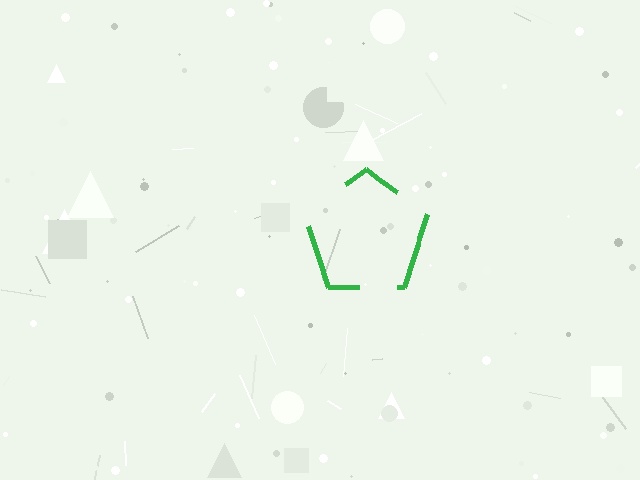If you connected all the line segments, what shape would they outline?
They would outline a pentagon.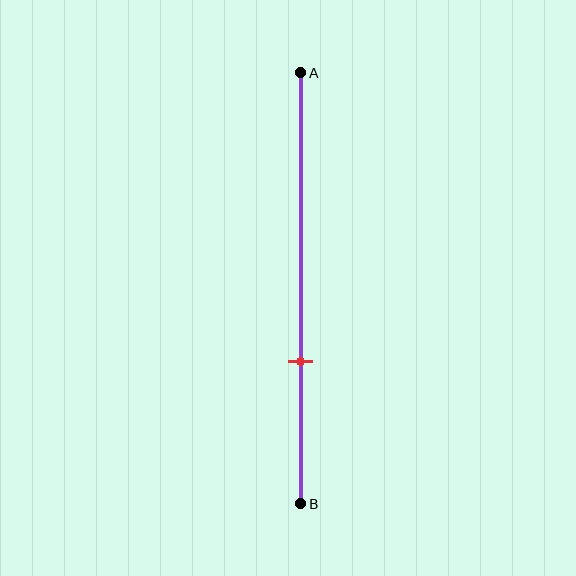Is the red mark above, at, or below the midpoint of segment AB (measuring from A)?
The red mark is below the midpoint of segment AB.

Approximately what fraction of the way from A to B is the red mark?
The red mark is approximately 65% of the way from A to B.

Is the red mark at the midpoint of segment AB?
No, the mark is at about 65% from A, not at the 50% midpoint.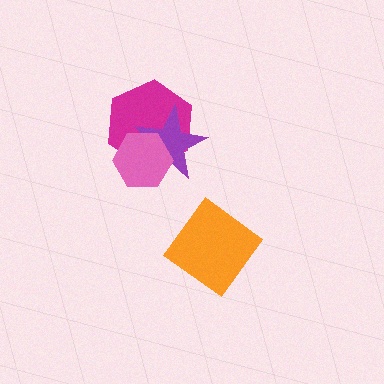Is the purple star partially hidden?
Yes, it is partially covered by another shape.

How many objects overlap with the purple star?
2 objects overlap with the purple star.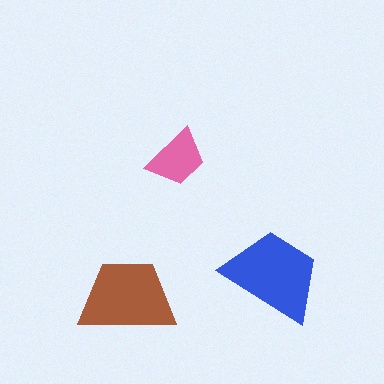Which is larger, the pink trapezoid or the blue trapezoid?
The blue one.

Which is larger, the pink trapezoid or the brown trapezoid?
The brown one.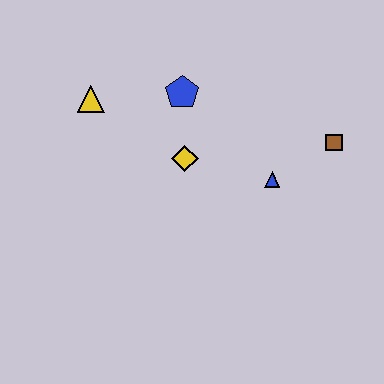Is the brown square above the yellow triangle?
No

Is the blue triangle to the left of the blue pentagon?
No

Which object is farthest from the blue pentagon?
The brown square is farthest from the blue pentagon.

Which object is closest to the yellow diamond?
The blue pentagon is closest to the yellow diamond.